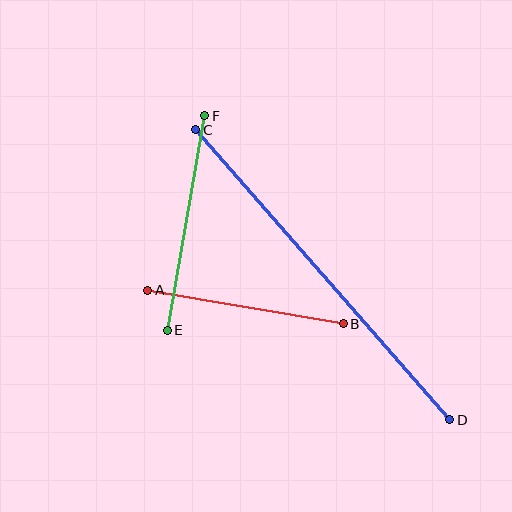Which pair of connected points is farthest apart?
Points C and D are farthest apart.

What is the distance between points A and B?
The distance is approximately 198 pixels.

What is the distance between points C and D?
The distance is approximately 385 pixels.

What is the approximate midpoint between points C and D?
The midpoint is at approximately (323, 275) pixels.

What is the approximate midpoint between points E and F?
The midpoint is at approximately (186, 223) pixels.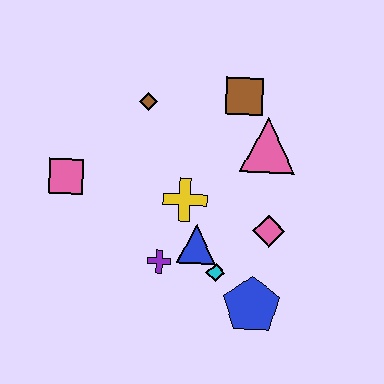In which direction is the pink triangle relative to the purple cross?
The pink triangle is above the purple cross.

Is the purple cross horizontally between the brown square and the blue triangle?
No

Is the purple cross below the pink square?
Yes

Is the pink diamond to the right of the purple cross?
Yes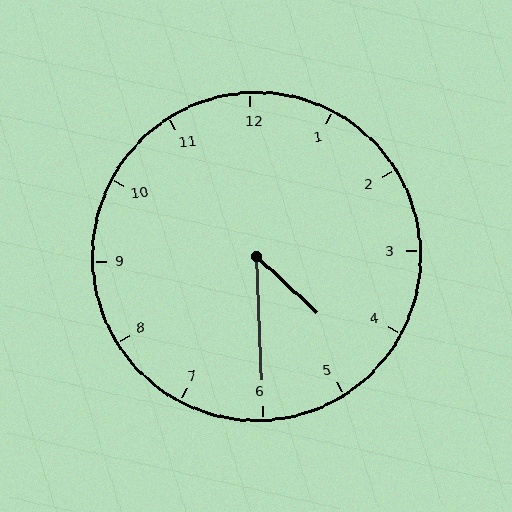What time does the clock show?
4:30.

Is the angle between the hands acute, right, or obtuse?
It is acute.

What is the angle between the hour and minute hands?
Approximately 45 degrees.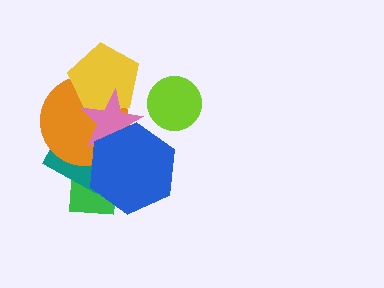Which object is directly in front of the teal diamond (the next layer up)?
The orange circle is directly in front of the teal diamond.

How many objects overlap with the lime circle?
0 objects overlap with the lime circle.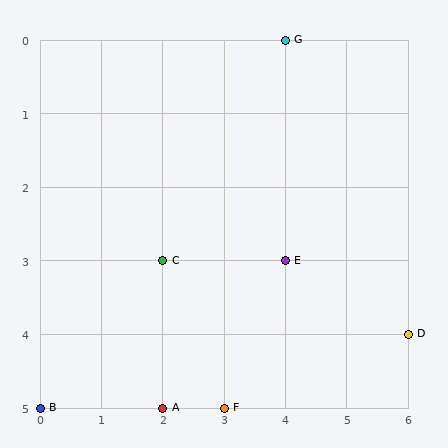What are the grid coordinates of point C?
Point C is at grid coordinates (2, 3).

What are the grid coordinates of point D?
Point D is at grid coordinates (6, 4).